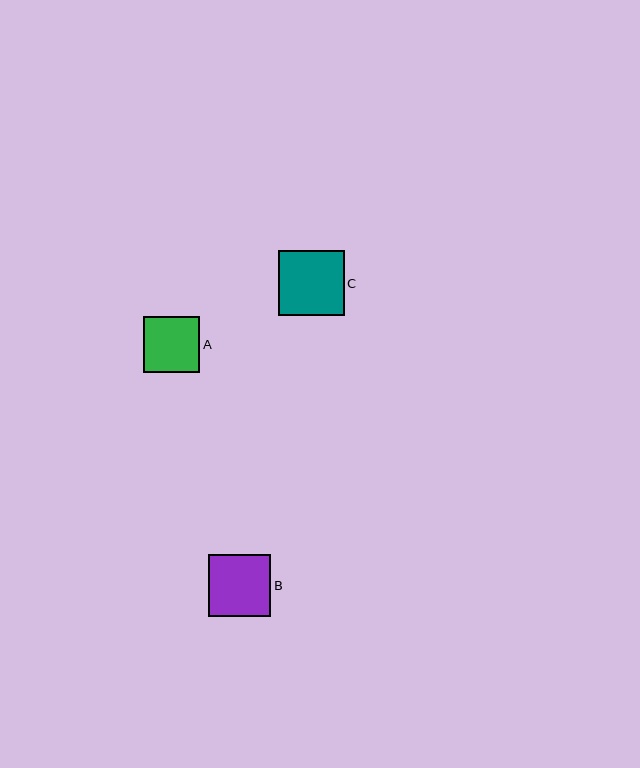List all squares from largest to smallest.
From largest to smallest: C, B, A.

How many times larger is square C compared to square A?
Square C is approximately 1.2 times the size of square A.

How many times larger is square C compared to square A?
Square C is approximately 1.2 times the size of square A.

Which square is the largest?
Square C is the largest with a size of approximately 66 pixels.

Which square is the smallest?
Square A is the smallest with a size of approximately 56 pixels.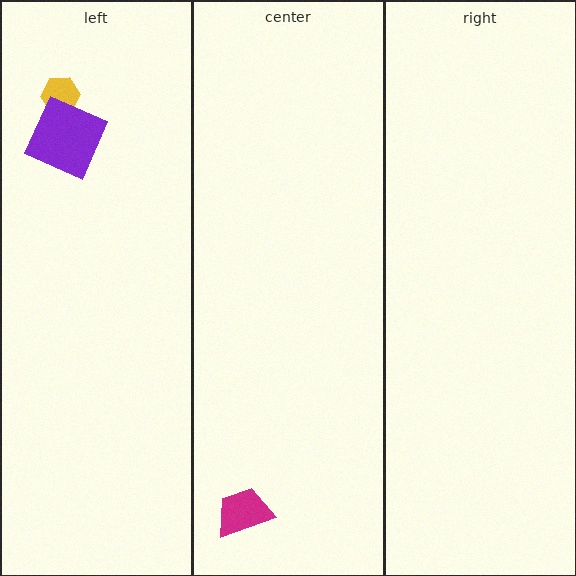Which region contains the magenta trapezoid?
The center region.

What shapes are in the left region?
The yellow hexagon, the purple square.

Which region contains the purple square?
The left region.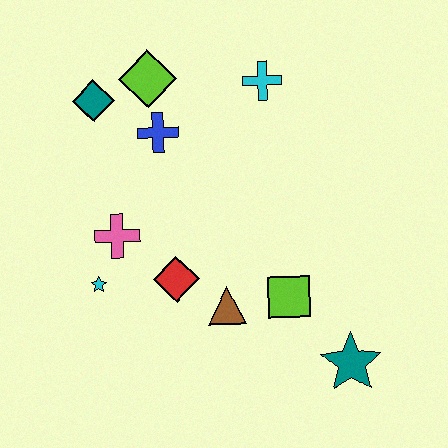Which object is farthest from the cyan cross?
The teal star is farthest from the cyan cross.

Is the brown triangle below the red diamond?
Yes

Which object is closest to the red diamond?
The brown triangle is closest to the red diamond.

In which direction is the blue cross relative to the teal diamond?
The blue cross is to the right of the teal diamond.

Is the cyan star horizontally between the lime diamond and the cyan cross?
No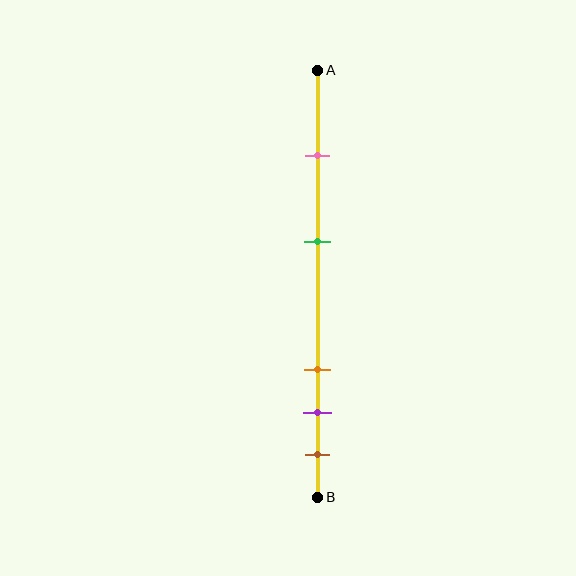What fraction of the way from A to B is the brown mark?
The brown mark is approximately 90% (0.9) of the way from A to B.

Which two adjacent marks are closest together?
The purple and brown marks are the closest adjacent pair.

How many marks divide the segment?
There are 5 marks dividing the segment.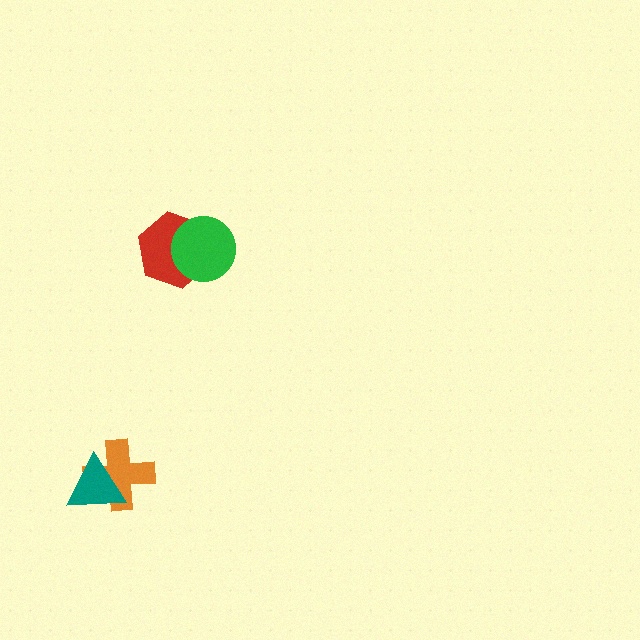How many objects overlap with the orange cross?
1 object overlaps with the orange cross.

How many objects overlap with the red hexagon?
1 object overlaps with the red hexagon.